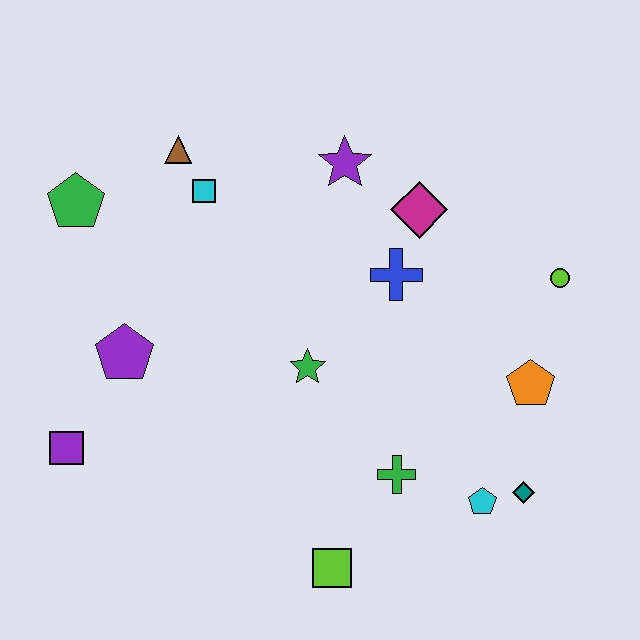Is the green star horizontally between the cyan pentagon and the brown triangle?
Yes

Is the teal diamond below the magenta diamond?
Yes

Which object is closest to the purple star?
The magenta diamond is closest to the purple star.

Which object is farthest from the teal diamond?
The green pentagon is farthest from the teal diamond.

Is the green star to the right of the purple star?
No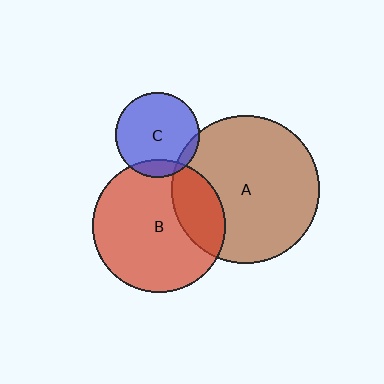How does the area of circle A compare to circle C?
Approximately 3.1 times.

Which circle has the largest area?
Circle A (brown).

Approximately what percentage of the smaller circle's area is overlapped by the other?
Approximately 10%.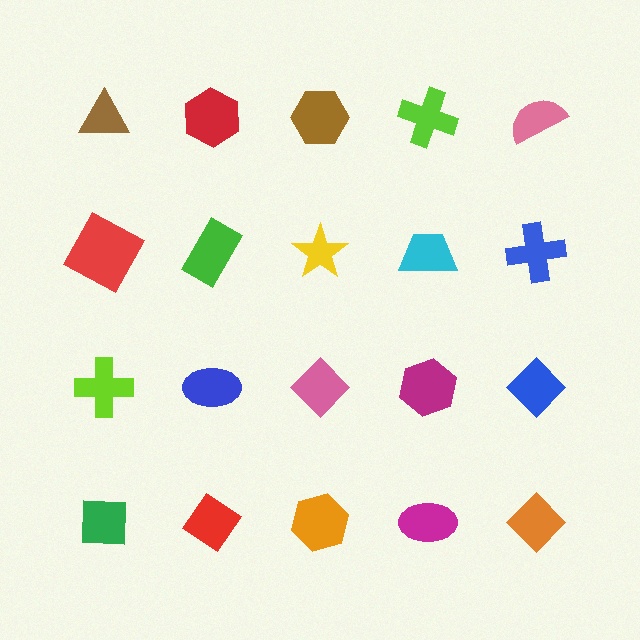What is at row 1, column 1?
A brown triangle.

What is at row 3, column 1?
A lime cross.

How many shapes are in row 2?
5 shapes.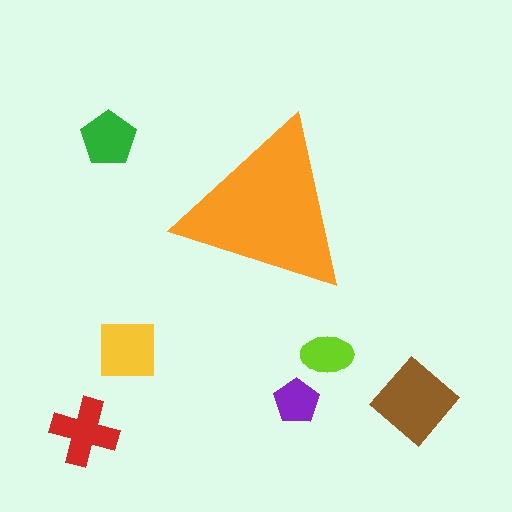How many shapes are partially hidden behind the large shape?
0 shapes are partially hidden.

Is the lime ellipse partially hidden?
No, the lime ellipse is fully visible.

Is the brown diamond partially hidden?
No, the brown diamond is fully visible.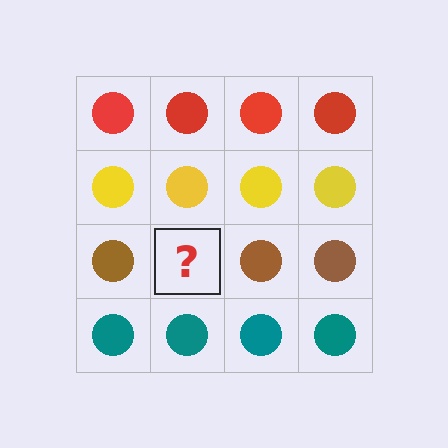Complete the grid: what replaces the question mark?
The question mark should be replaced with a brown circle.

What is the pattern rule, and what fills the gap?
The rule is that each row has a consistent color. The gap should be filled with a brown circle.